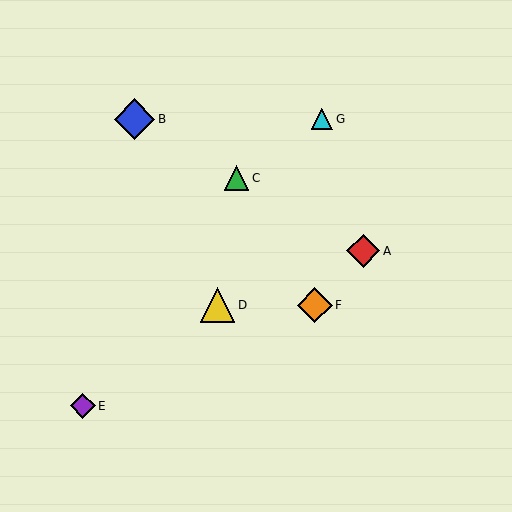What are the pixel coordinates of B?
Object B is at (135, 119).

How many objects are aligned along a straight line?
3 objects (A, B, C) are aligned along a straight line.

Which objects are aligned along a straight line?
Objects A, B, C are aligned along a straight line.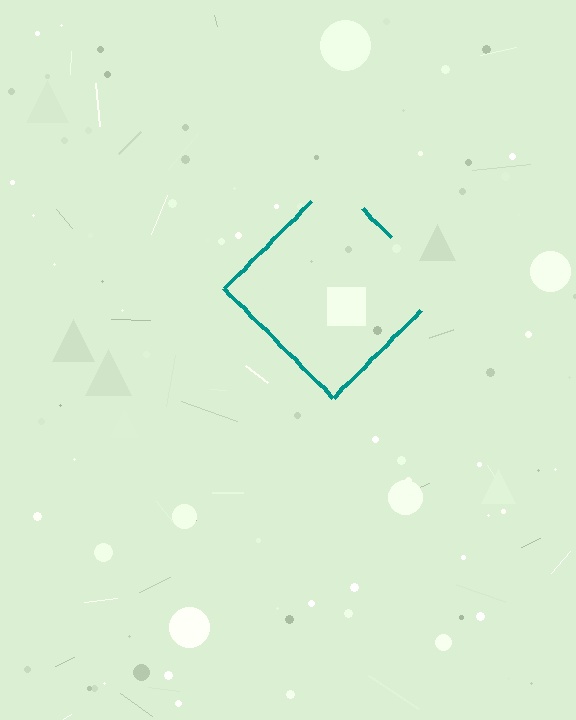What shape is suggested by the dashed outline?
The dashed outline suggests a diamond.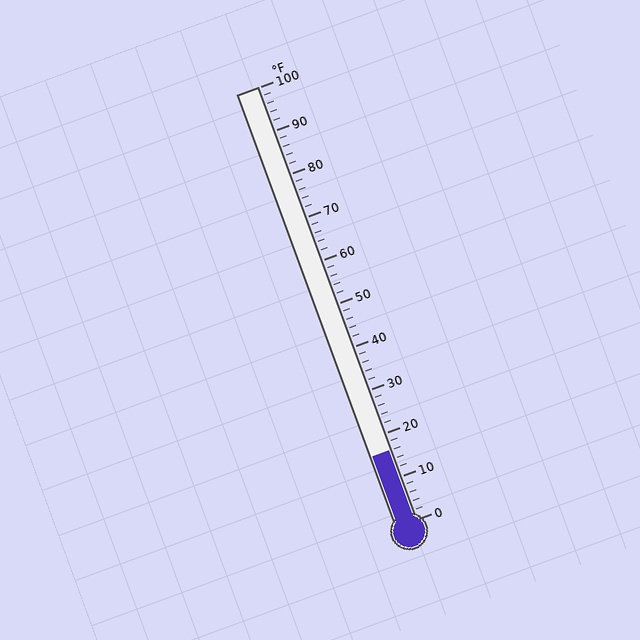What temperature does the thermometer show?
The thermometer shows approximately 16°F.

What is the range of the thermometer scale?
The thermometer scale ranges from 0°F to 100°F.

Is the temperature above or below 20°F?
The temperature is below 20°F.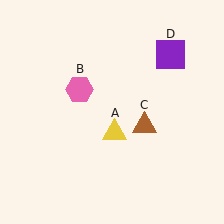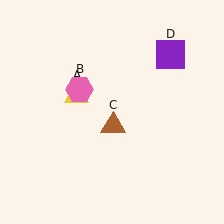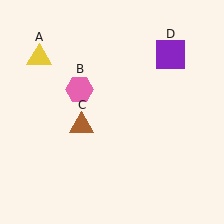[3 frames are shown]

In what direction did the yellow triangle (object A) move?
The yellow triangle (object A) moved up and to the left.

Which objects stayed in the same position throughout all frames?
Pink hexagon (object B) and purple square (object D) remained stationary.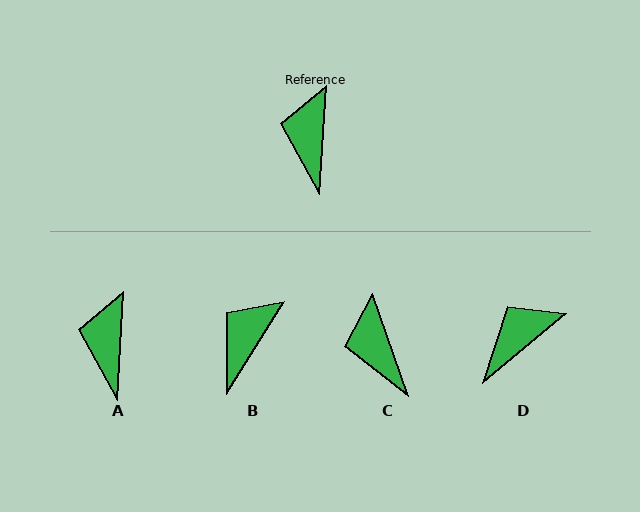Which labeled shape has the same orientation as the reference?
A.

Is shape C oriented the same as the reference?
No, it is off by about 22 degrees.